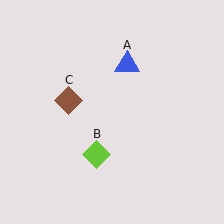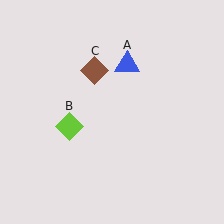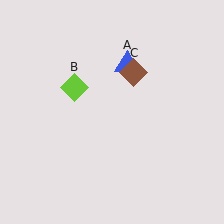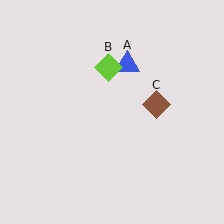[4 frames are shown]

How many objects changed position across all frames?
2 objects changed position: lime diamond (object B), brown diamond (object C).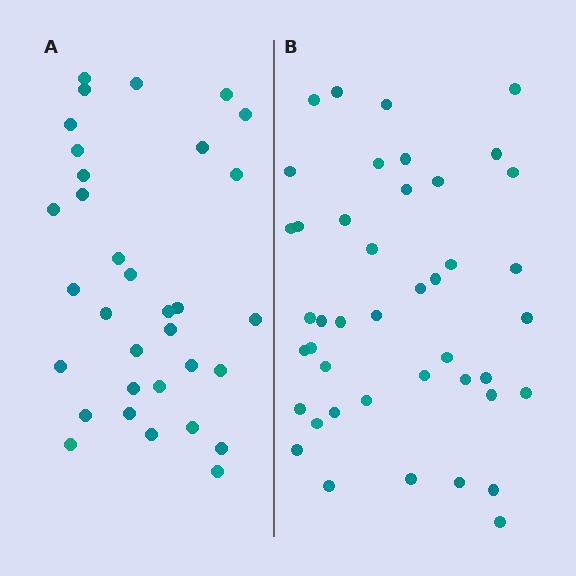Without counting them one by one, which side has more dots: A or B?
Region B (the right region) has more dots.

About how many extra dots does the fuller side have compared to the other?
Region B has roughly 10 or so more dots than region A.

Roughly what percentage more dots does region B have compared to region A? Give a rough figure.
About 30% more.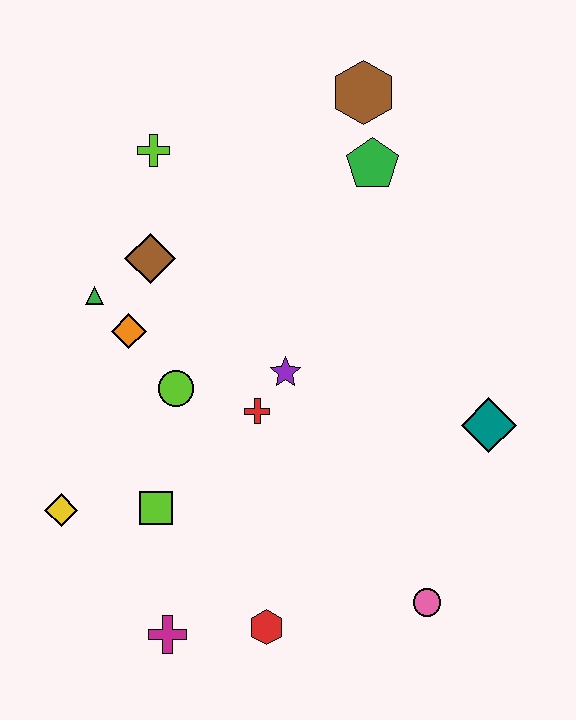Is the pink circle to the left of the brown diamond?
No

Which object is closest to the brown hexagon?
The green pentagon is closest to the brown hexagon.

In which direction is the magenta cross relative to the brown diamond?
The magenta cross is below the brown diamond.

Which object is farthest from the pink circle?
The lime cross is farthest from the pink circle.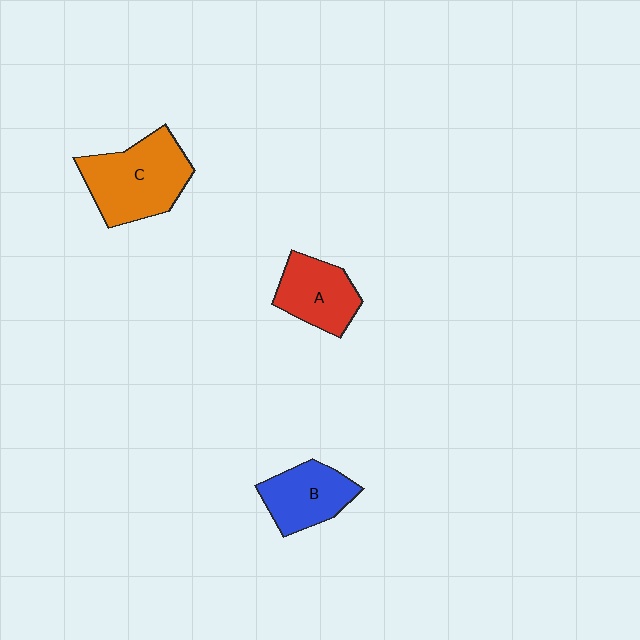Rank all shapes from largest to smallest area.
From largest to smallest: C (orange), B (blue), A (red).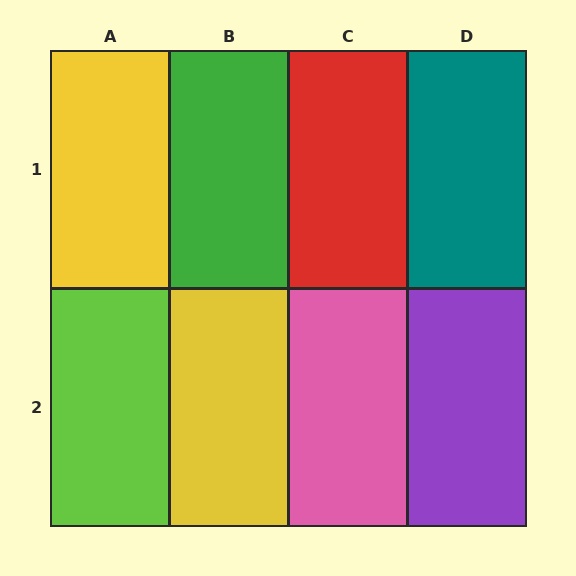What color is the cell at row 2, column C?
Pink.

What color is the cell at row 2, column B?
Yellow.